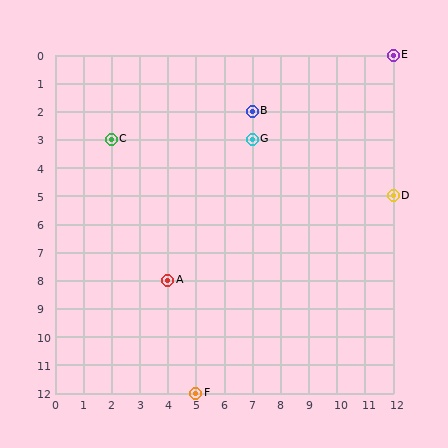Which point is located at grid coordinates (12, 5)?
Point D is at (12, 5).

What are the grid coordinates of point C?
Point C is at grid coordinates (2, 3).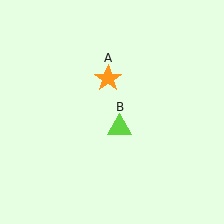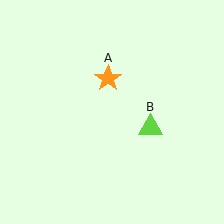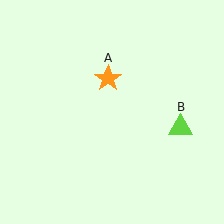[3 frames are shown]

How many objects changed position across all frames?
1 object changed position: lime triangle (object B).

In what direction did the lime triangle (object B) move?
The lime triangle (object B) moved right.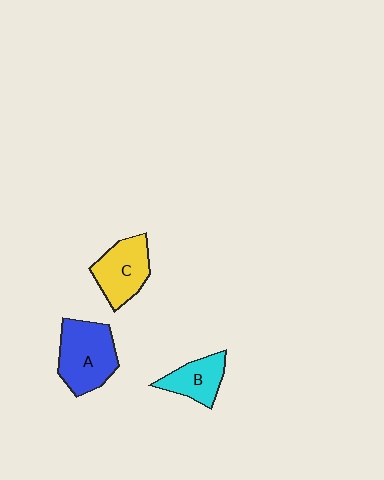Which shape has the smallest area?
Shape B (cyan).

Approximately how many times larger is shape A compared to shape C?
Approximately 1.2 times.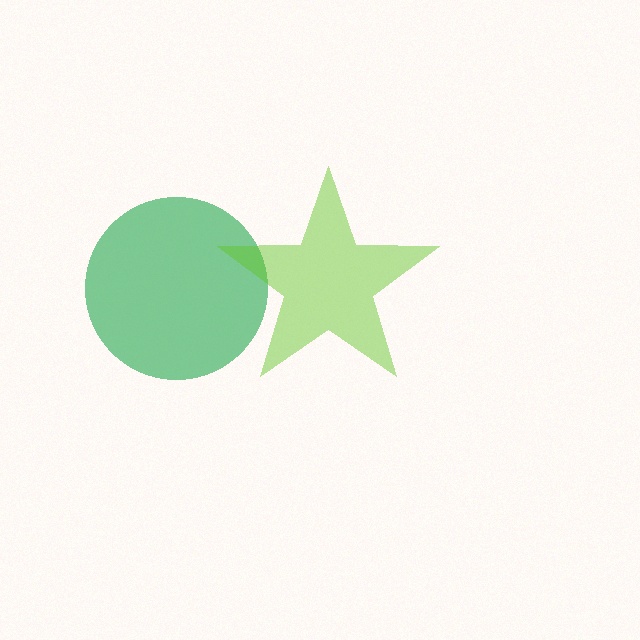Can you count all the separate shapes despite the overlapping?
Yes, there are 2 separate shapes.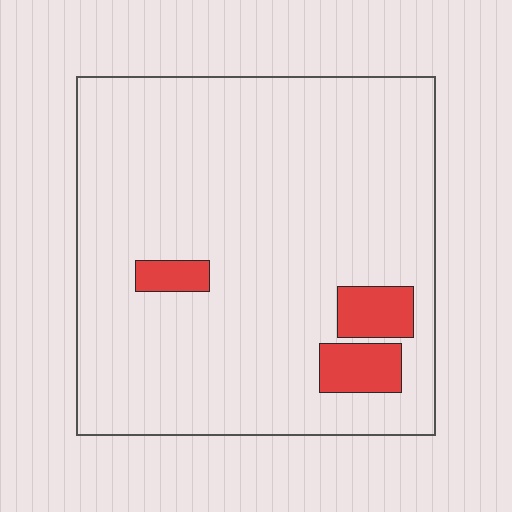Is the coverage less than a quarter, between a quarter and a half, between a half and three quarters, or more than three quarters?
Less than a quarter.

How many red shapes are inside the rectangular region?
3.